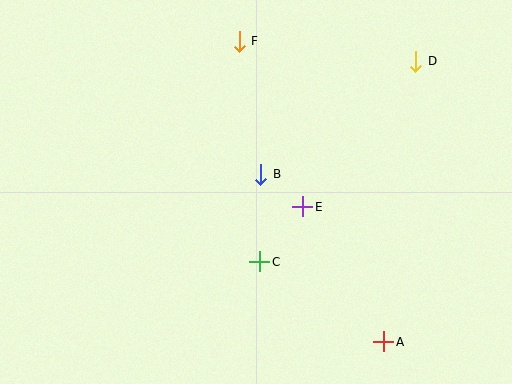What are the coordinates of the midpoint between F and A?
The midpoint between F and A is at (311, 192).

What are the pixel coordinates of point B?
Point B is at (261, 174).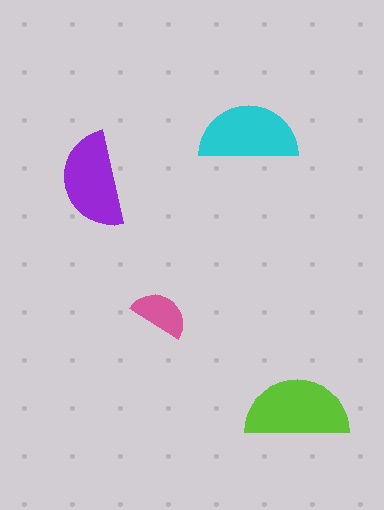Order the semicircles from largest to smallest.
the lime one, the cyan one, the purple one, the pink one.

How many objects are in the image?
There are 4 objects in the image.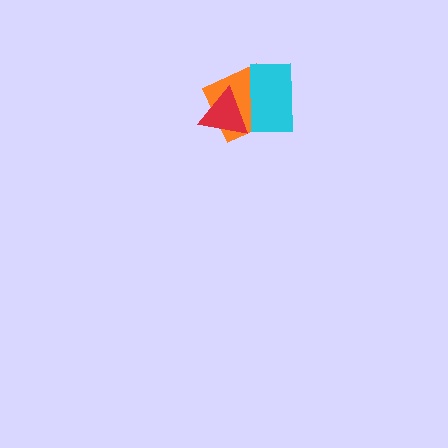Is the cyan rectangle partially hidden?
Yes, it is partially covered by another shape.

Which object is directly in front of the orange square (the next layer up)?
The cyan rectangle is directly in front of the orange square.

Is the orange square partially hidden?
Yes, it is partially covered by another shape.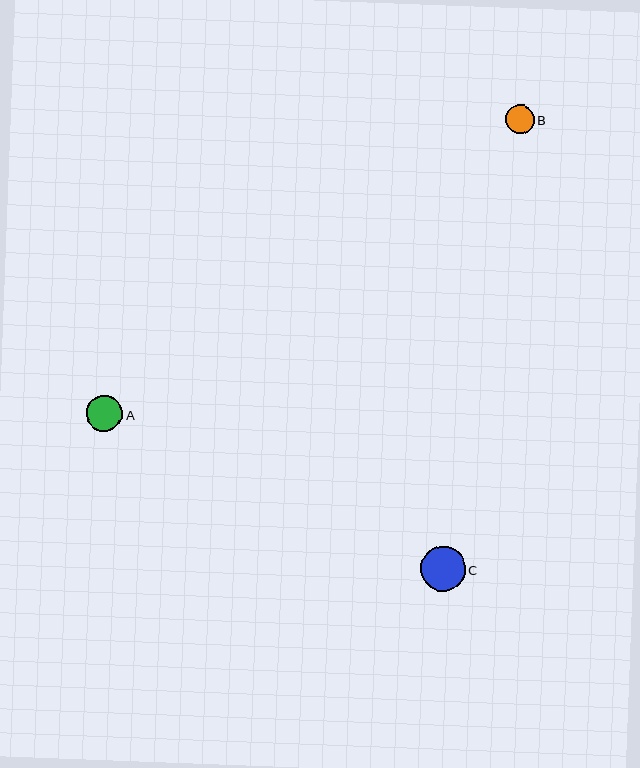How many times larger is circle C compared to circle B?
Circle C is approximately 1.5 times the size of circle B.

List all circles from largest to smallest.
From largest to smallest: C, A, B.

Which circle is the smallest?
Circle B is the smallest with a size of approximately 29 pixels.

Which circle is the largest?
Circle C is the largest with a size of approximately 45 pixels.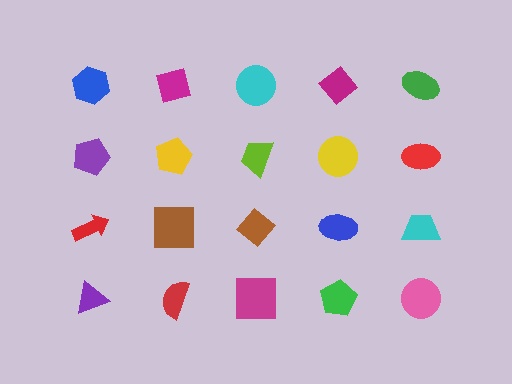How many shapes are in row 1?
5 shapes.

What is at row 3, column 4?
A blue ellipse.